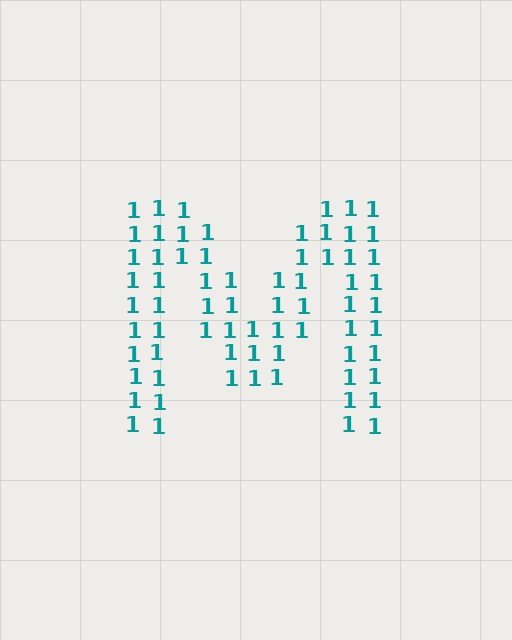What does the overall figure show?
The overall figure shows the letter M.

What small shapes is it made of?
It is made of small digit 1's.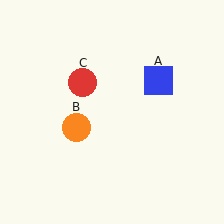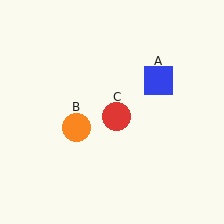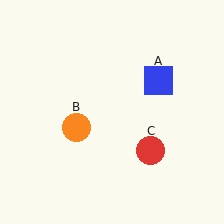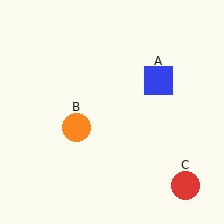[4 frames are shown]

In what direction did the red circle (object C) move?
The red circle (object C) moved down and to the right.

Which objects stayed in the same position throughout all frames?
Blue square (object A) and orange circle (object B) remained stationary.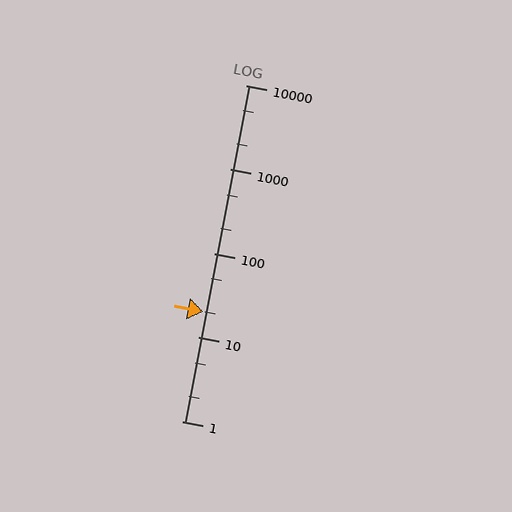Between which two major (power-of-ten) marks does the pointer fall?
The pointer is between 10 and 100.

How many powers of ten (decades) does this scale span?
The scale spans 4 decades, from 1 to 10000.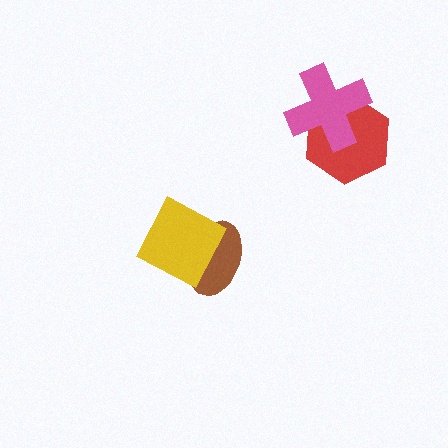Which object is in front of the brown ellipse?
The yellow square is in front of the brown ellipse.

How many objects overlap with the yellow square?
1 object overlaps with the yellow square.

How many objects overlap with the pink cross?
1 object overlaps with the pink cross.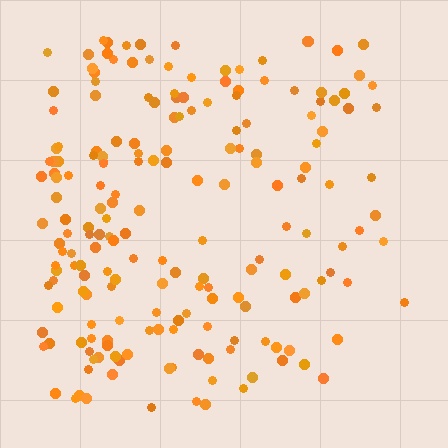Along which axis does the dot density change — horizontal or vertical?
Horizontal.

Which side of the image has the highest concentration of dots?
The left.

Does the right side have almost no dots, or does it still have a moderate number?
Still a moderate number, just noticeably fewer than the left.